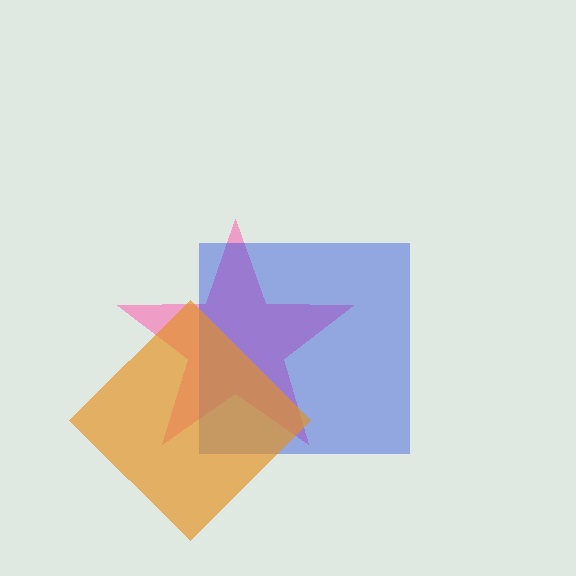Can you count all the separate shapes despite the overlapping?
Yes, there are 3 separate shapes.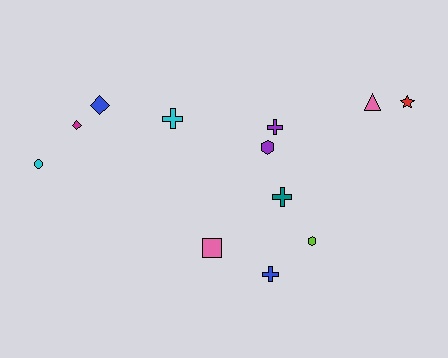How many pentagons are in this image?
There are no pentagons.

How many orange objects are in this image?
There are no orange objects.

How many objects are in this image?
There are 12 objects.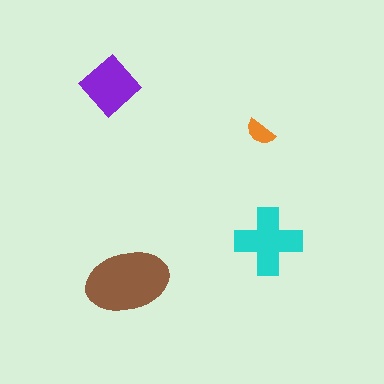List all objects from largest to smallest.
The brown ellipse, the cyan cross, the purple diamond, the orange semicircle.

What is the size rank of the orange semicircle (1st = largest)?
4th.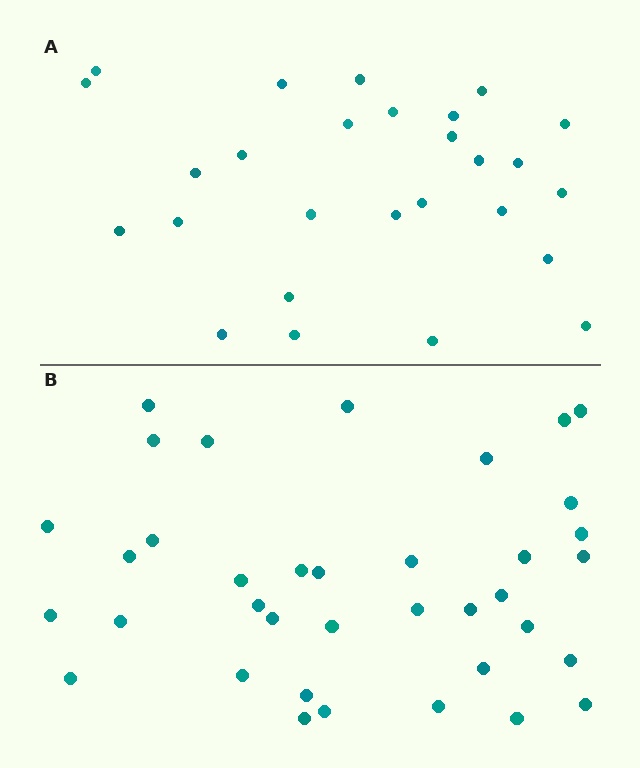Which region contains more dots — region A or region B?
Region B (the bottom region) has more dots.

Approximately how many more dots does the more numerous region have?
Region B has roughly 10 or so more dots than region A.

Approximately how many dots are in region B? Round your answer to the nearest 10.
About 40 dots. (The exact count is 37, which rounds to 40.)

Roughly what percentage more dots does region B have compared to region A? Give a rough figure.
About 35% more.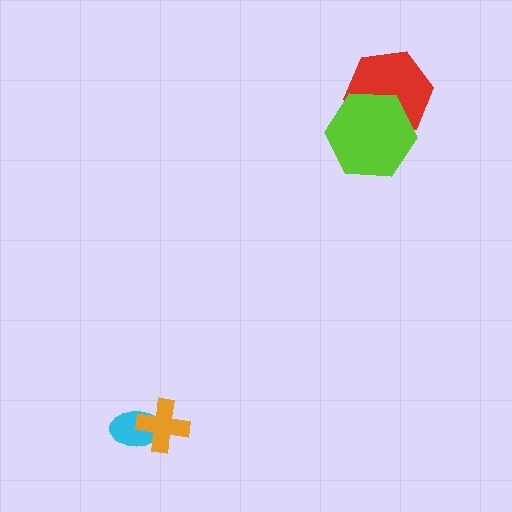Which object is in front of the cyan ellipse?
The orange cross is in front of the cyan ellipse.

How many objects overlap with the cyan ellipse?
1 object overlaps with the cyan ellipse.